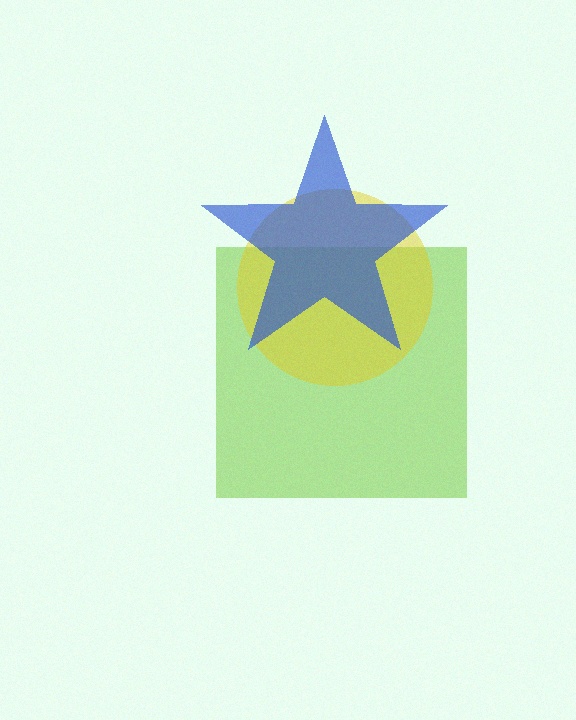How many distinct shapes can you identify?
There are 3 distinct shapes: a lime square, a yellow circle, a blue star.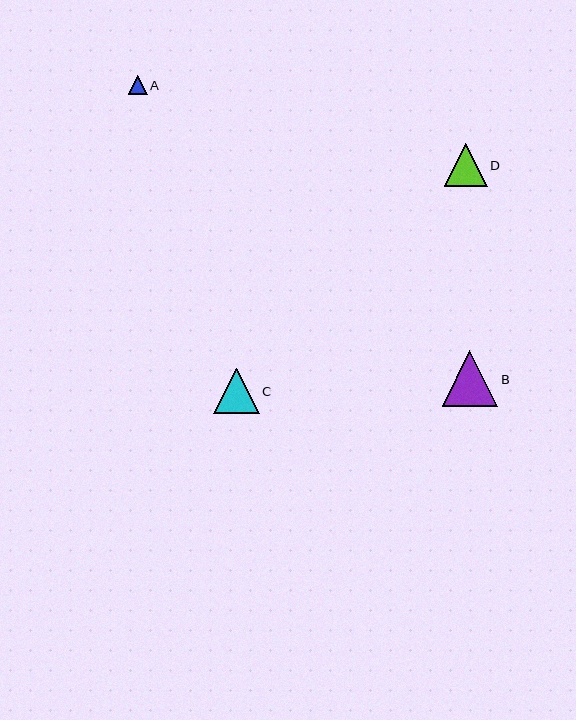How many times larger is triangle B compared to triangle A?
Triangle B is approximately 2.9 times the size of triangle A.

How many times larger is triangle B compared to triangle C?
Triangle B is approximately 1.2 times the size of triangle C.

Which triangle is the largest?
Triangle B is the largest with a size of approximately 56 pixels.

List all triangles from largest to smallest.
From largest to smallest: B, C, D, A.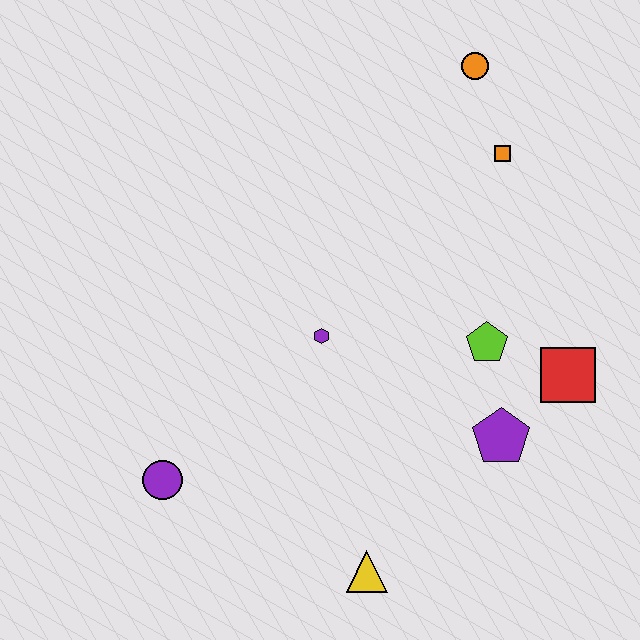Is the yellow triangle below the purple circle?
Yes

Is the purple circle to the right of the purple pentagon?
No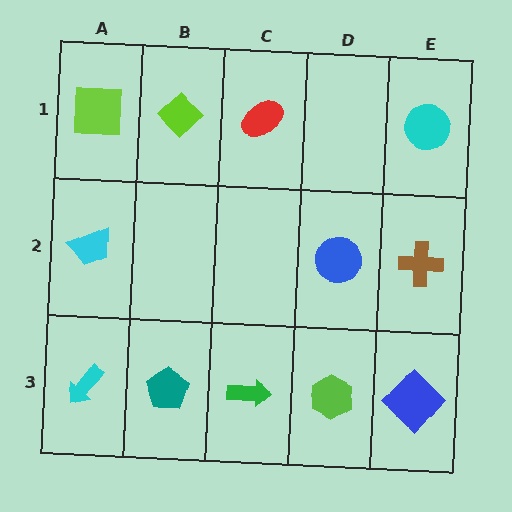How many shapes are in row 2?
3 shapes.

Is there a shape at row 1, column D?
No, that cell is empty.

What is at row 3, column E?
A blue diamond.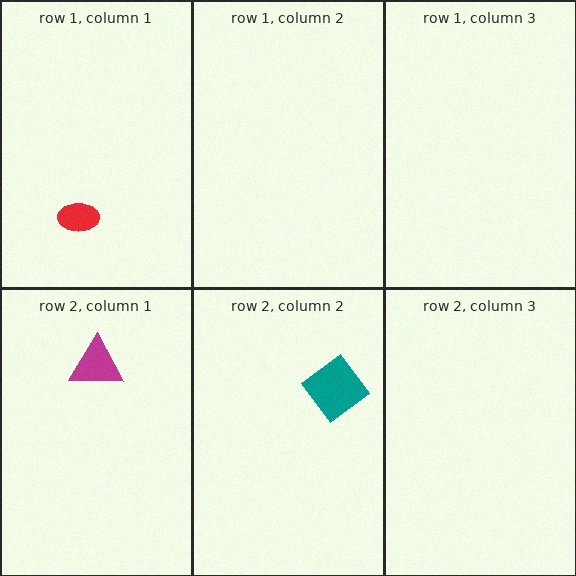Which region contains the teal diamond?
The row 2, column 2 region.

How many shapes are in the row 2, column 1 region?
1.